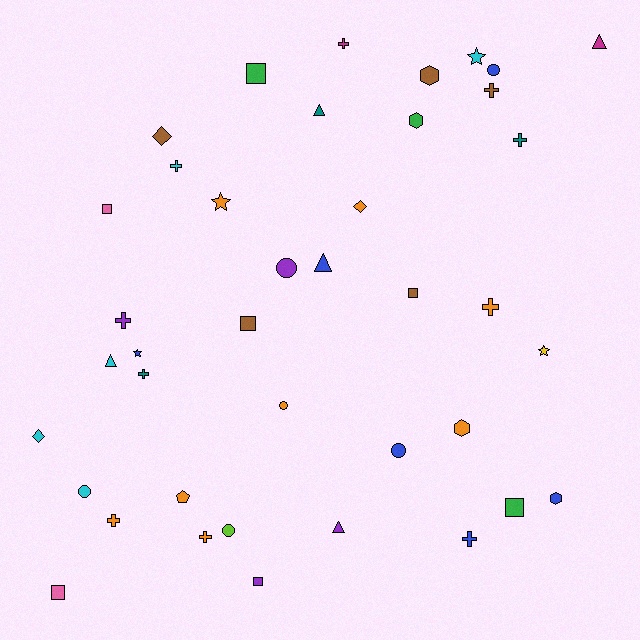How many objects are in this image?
There are 40 objects.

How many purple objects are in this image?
There are 4 purple objects.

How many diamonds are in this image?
There are 3 diamonds.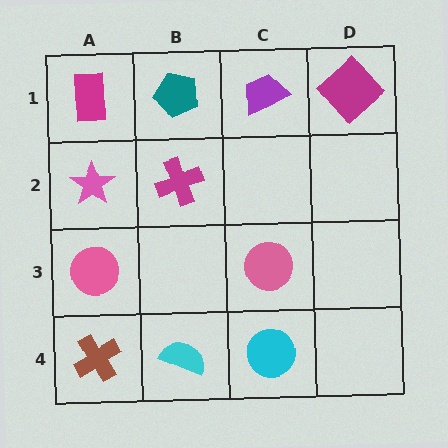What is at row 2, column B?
A magenta cross.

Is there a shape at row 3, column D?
No, that cell is empty.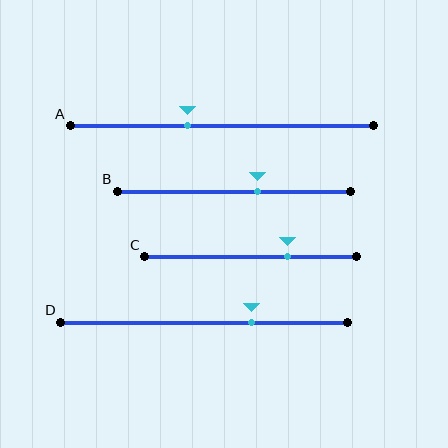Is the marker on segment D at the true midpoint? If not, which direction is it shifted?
No, the marker on segment D is shifted to the right by about 17% of the segment length.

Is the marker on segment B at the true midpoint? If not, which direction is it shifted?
No, the marker on segment B is shifted to the right by about 10% of the segment length.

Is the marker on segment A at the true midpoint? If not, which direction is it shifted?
No, the marker on segment A is shifted to the left by about 11% of the segment length.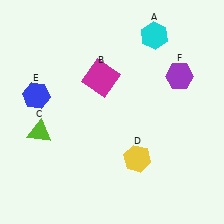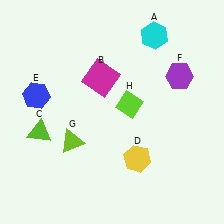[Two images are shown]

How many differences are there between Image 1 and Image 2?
There are 2 differences between the two images.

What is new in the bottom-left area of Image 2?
A lime triangle (G) was added in the bottom-left area of Image 2.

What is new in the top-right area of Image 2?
A lime diamond (H) was added in the top-right area of Image 2.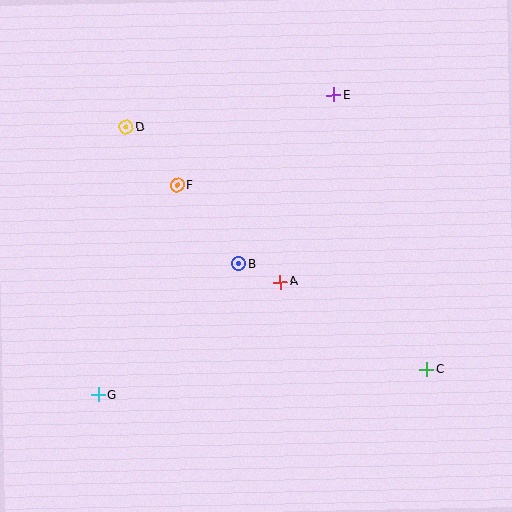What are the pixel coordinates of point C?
Point C is at (427, 370).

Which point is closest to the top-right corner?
Point E is closest to the top-right corner.